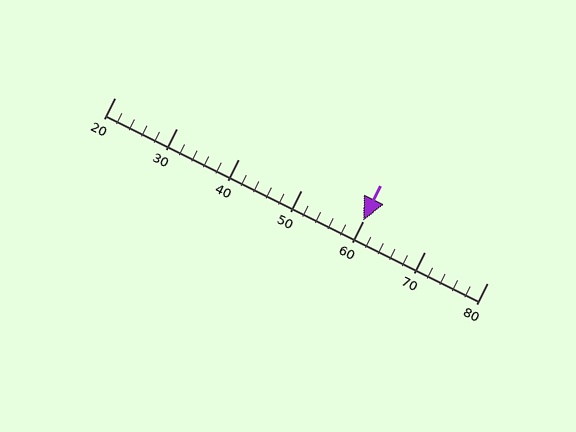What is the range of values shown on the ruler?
The ruler shows values from 20 to 80.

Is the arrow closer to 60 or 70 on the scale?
The arrow is closer to 60.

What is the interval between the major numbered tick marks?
The major tick marks are spaced 10 units apart.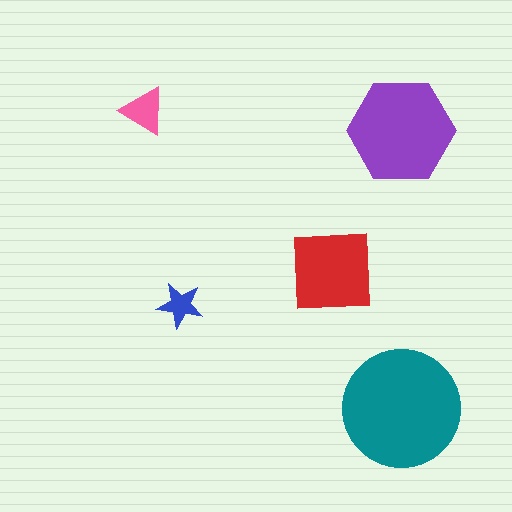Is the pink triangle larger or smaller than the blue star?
Larger.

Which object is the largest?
The teal circle.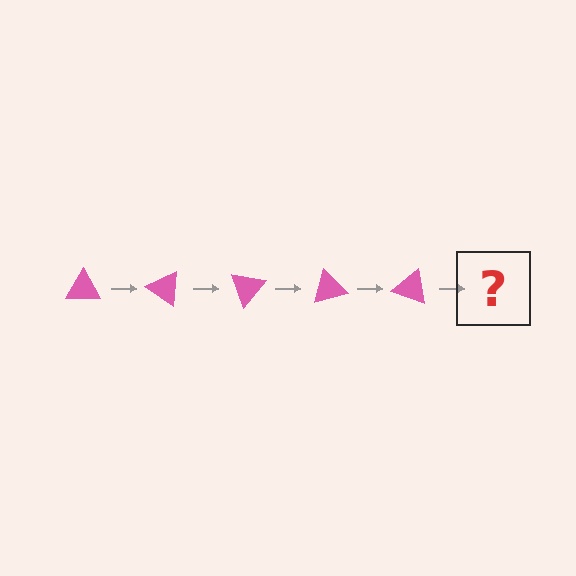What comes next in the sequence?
The next element should be a pink triangle rotated 175 degrees.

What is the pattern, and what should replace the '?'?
The pattern is that the triangle rotates 35 degrees each step. The '?' should be a pink triangle rotated 175 degrees.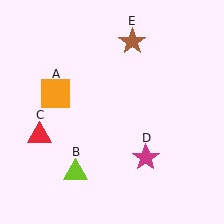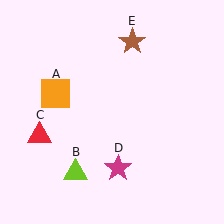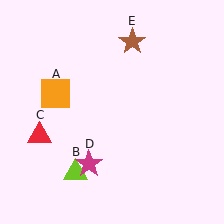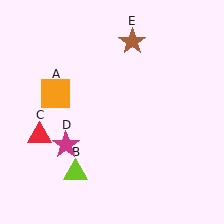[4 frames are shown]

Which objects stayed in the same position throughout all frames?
Orange square (object A) and lime triangle (object B) and red triangle (object C) and brown star (object E) remained stationary.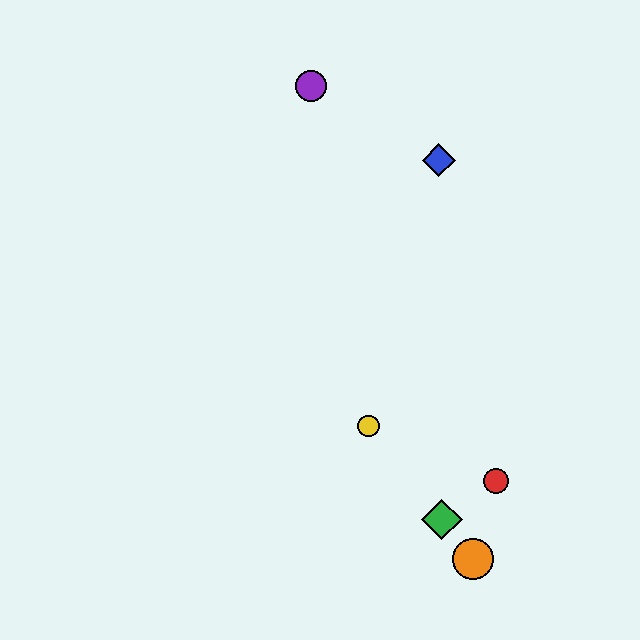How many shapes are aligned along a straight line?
3 shapes (the green diamond, the yellow circle, the orange circle) are aligned along a straight line.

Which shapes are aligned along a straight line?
The green diamond, the yellow circle, the orange circle are aligned along a straight line.